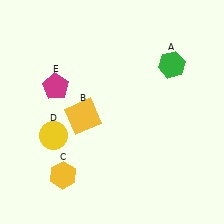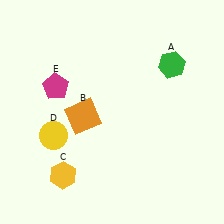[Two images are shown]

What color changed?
The square (B) changed from yellow in Image 1 to orange in Image 2.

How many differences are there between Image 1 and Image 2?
There is 1 difference between the two images.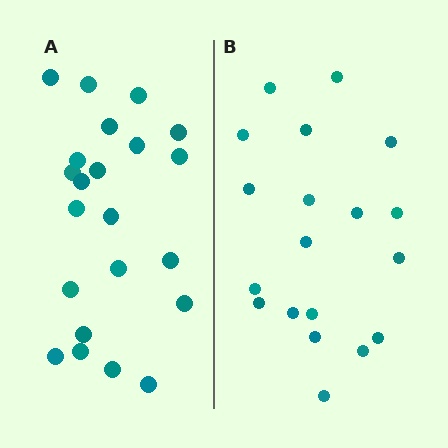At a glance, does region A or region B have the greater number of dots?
Region A (the left region) has more dots.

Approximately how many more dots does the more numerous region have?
Region A has just a few more — roughly 2 or 3 more dots than region B.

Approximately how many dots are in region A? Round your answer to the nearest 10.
About 20 dots. (The exact count is 22, which rounds to 20.)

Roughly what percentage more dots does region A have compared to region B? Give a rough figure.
About 15% more.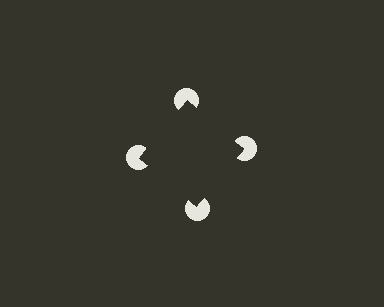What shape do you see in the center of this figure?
An illusory square — its edges are inferred from the aligned wedge cuts in the pac-man discs, not physically drawn.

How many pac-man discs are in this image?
There are 4 — one at each vertex of the illusory square.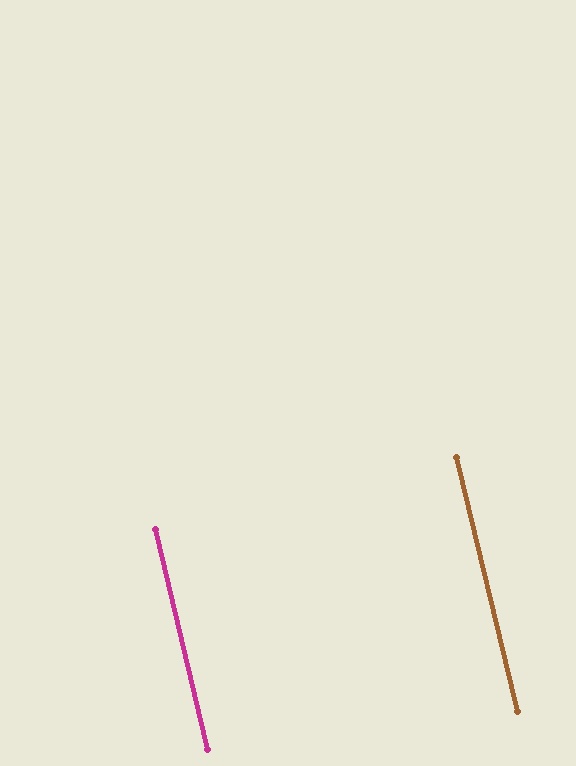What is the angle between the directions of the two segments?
Approximately 0 degrees.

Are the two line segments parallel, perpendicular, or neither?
Parallel — their directions differ by only 0.1°.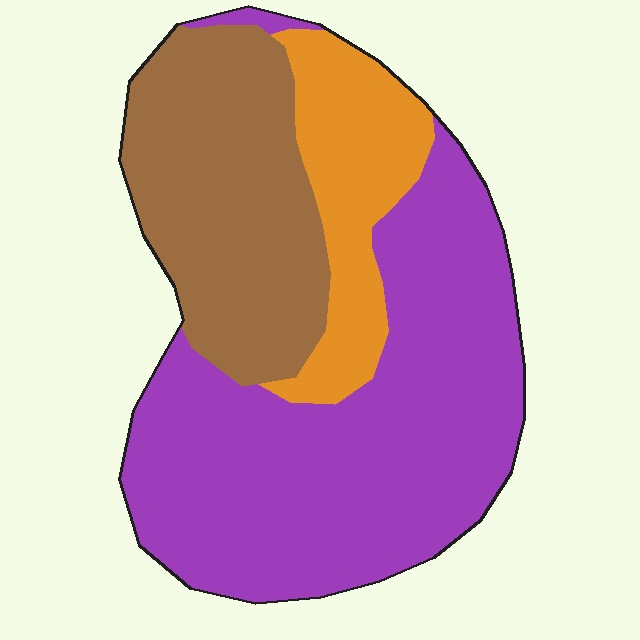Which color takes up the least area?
Orange, at roughly 15%.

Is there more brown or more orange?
Brown.